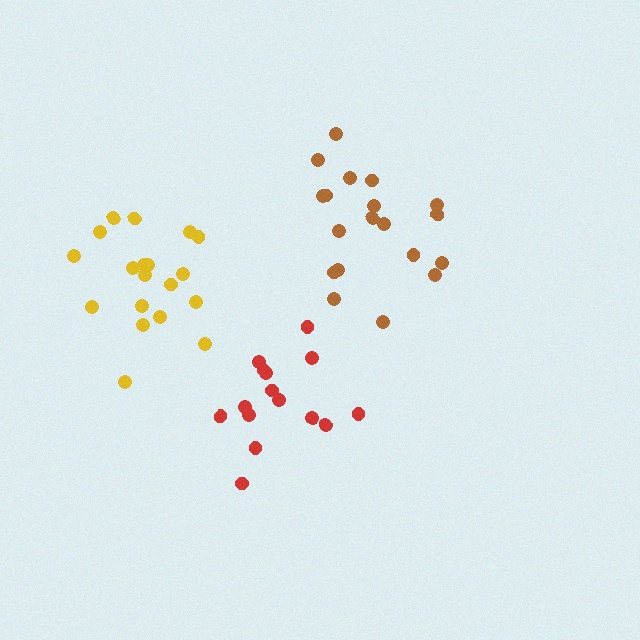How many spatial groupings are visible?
There are 3 spatial groupings.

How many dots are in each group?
Group 1: 15 dots, Group 2: 19 dots, Group 3: 19 dots (53 total).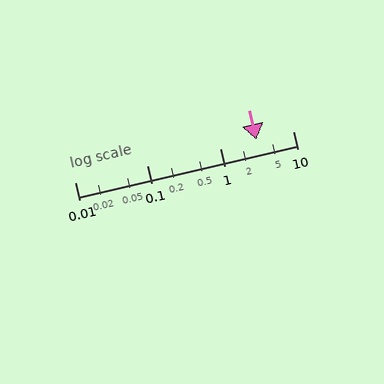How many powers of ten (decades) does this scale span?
The scale spans 3 decades, from 0.01 to 10.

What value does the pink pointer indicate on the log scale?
The pointer indicates approximately 3.1.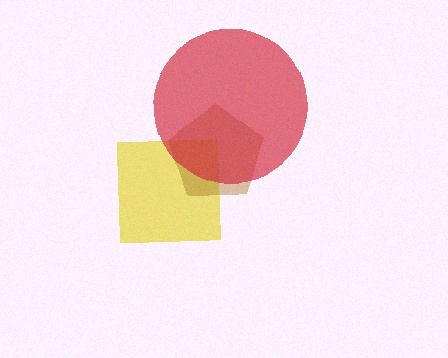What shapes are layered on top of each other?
The layered shapes are: a yellow square, a brown pentagon, a red circle.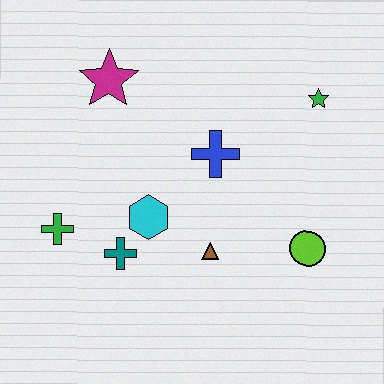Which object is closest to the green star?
The blue cross is closest to the green star.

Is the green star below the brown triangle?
No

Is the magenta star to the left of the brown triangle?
Yes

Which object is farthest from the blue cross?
The green cross is farthest from the blue cross.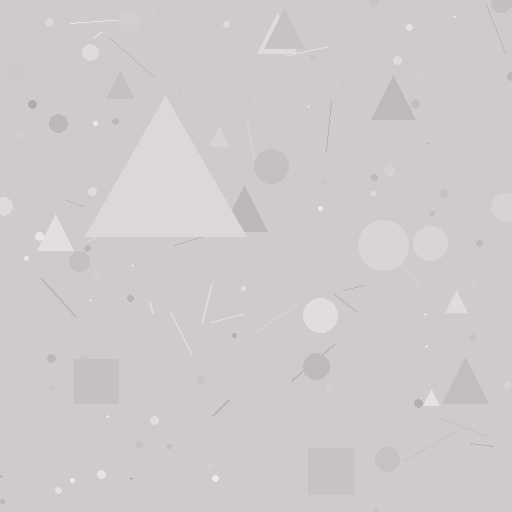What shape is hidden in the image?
A triangle is hidden in the image.